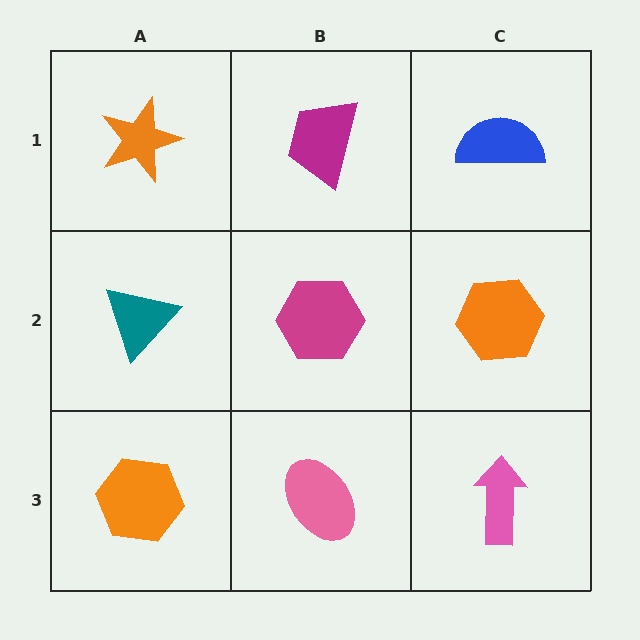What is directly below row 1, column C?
An orange hexagon.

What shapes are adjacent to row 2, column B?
A magenta trapezoid (row 1, column B), a pink ellipse (row 3, column B), a teal triangle (row 2, column A), an orange hexagon (row 2, column C).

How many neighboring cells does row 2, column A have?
3.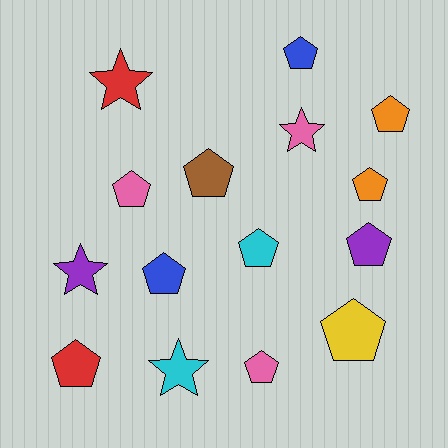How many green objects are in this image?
There are no green objects.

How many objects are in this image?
There are 15 objects.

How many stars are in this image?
There are 4 stars.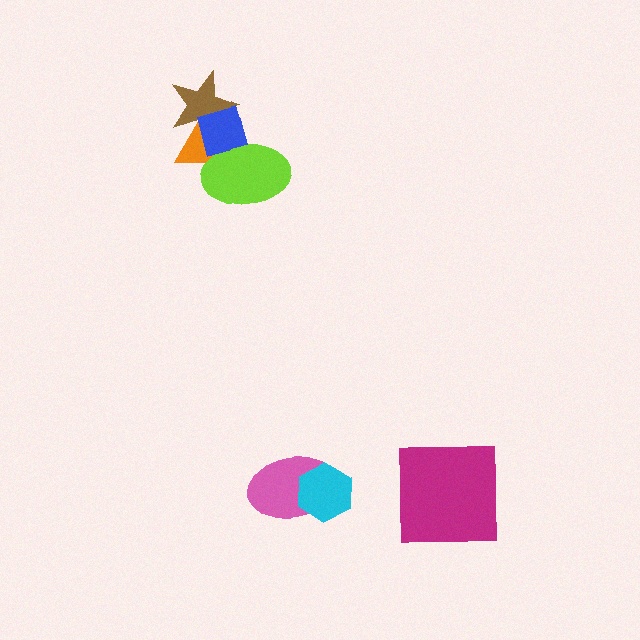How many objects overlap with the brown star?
2 objects overlap with the brown star.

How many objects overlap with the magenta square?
0 objects overlap with the magenta square.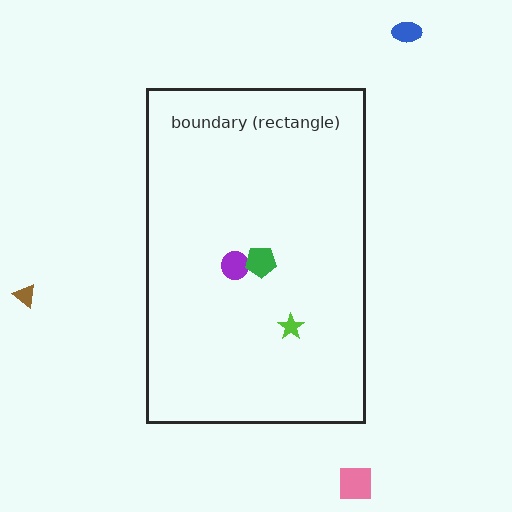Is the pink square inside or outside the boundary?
Outside.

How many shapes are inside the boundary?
3 inside, 3 outside.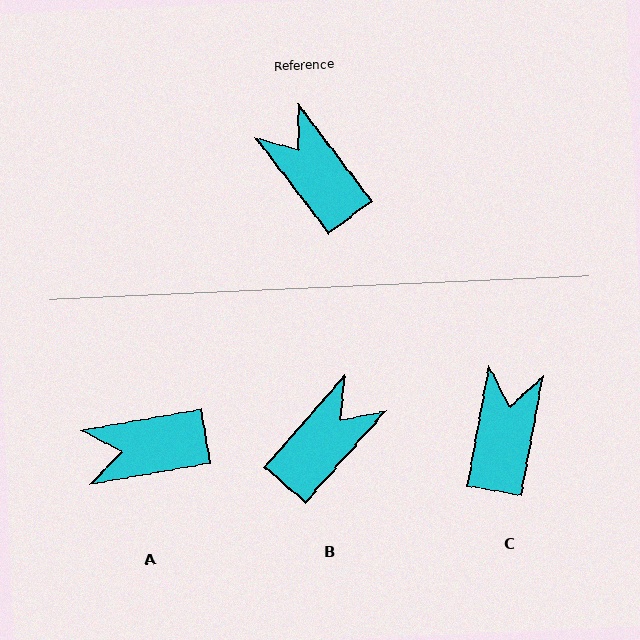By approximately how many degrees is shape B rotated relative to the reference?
Approximately 79 degrees clockwise.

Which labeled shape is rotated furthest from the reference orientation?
B, about 79 degrees away.